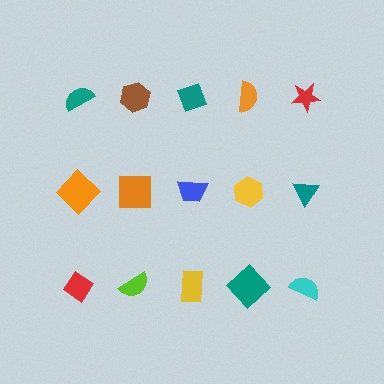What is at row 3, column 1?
A red diamond.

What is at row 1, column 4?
An orange semicircle.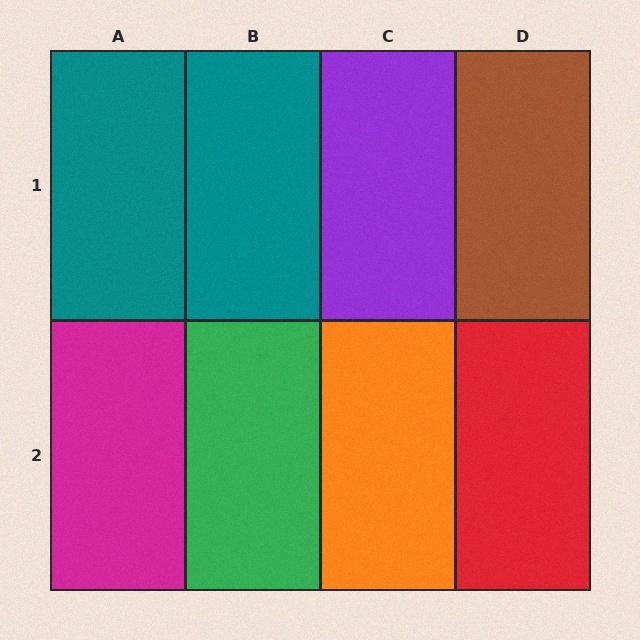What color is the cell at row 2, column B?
Green.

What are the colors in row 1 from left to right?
Teal, teal, purple, brown.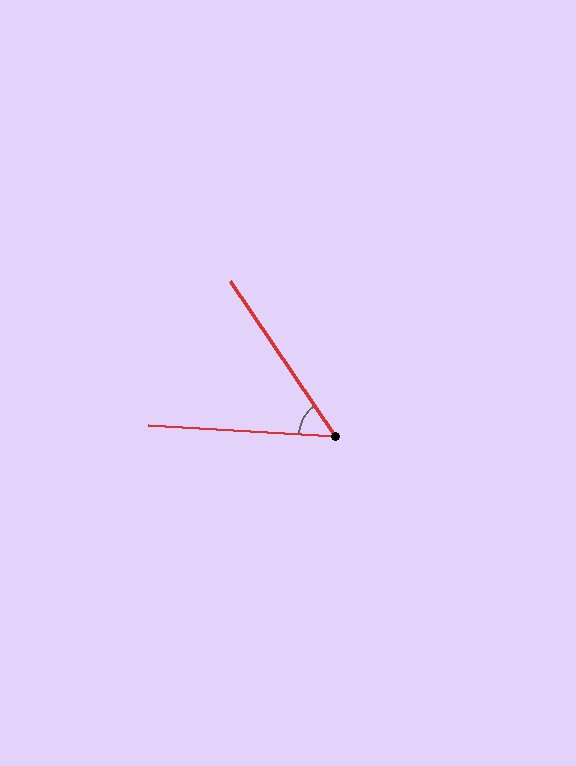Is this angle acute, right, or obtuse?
It is acute.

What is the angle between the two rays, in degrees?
Approximately 52 degrees.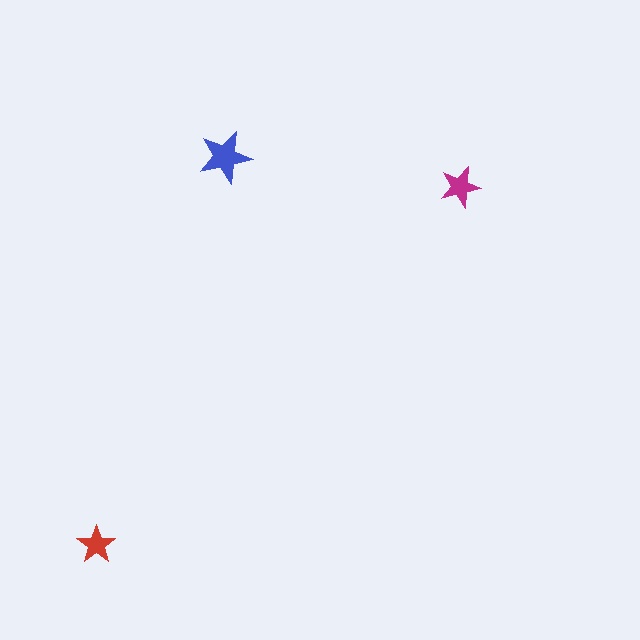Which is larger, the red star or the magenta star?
The magenta one.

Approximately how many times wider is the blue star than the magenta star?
About 1.5 times wider.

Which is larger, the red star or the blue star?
The blue one.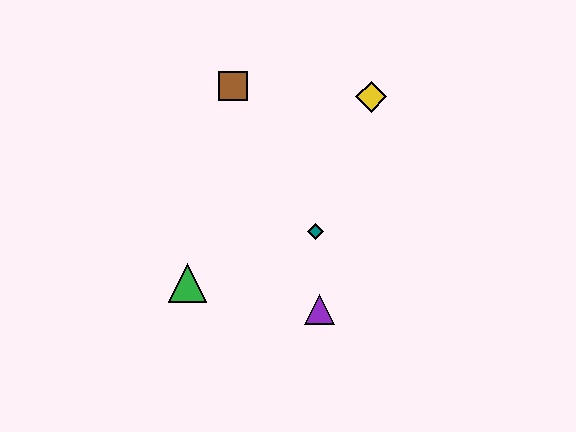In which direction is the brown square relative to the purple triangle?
The brown square is above the purple triangle.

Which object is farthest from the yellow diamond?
The green triangle is farthest from the yellow diamond.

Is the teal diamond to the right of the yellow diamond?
No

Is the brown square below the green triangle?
No